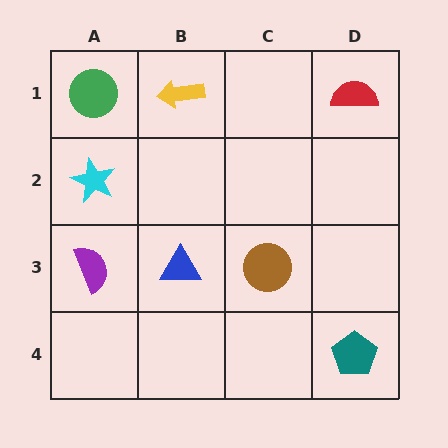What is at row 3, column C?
A brown circle.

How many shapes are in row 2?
1 shape.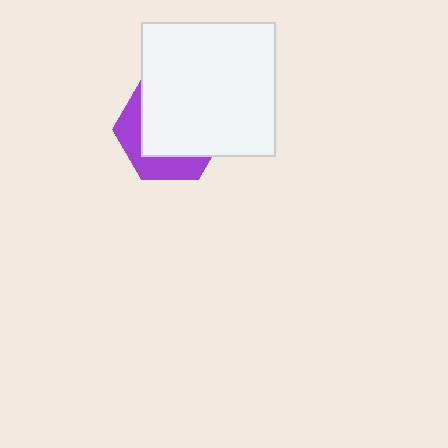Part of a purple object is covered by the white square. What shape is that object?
It is a hexagon.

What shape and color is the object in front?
The object in front is a white square.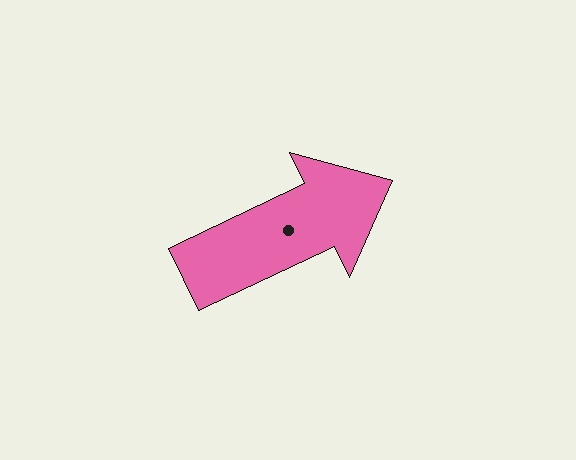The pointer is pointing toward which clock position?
Roughly 2 o'clock.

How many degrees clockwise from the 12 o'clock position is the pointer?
Approximately 65 degrees.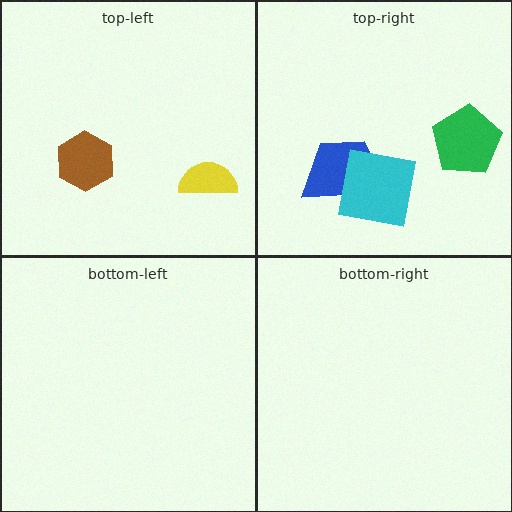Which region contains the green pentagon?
The top-right region.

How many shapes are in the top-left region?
2.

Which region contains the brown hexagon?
The top-left region.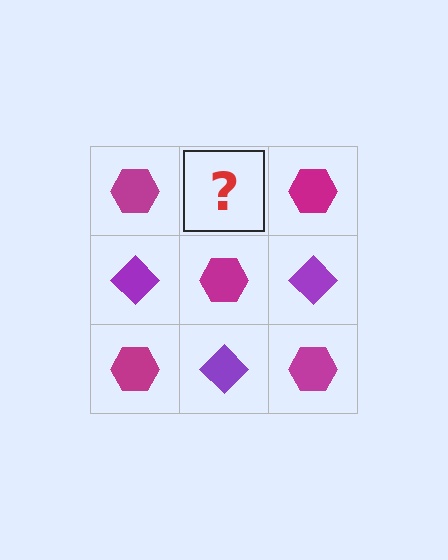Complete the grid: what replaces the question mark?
The question mark should be replaced with a purple diamond.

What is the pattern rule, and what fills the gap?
The rule is that it alternates magenta hexagon and purple diamond in a checkerboard pattern. The gap should be filled with a purple diamond.